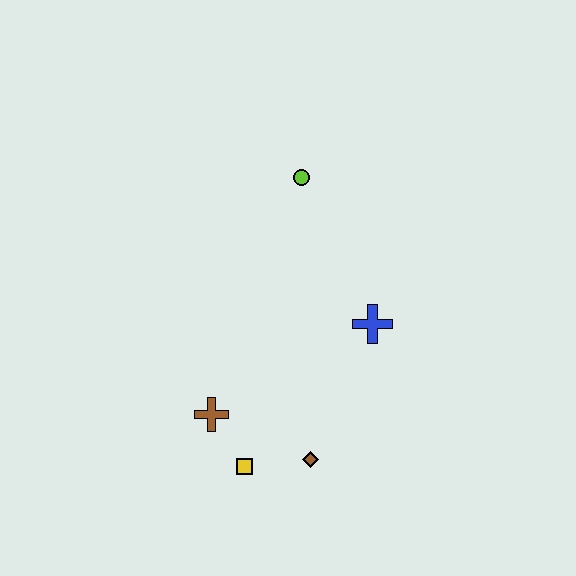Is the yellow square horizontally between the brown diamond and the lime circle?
No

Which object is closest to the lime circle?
The blue cross is closest to the lime circle.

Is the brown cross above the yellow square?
Yes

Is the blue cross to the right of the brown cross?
Yes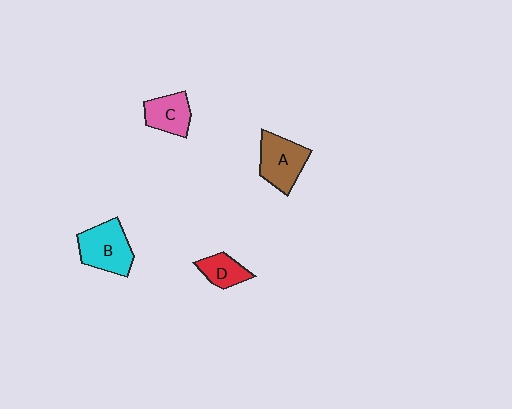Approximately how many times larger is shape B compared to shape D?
Approximately 1.8 times.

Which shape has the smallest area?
Shape D (red).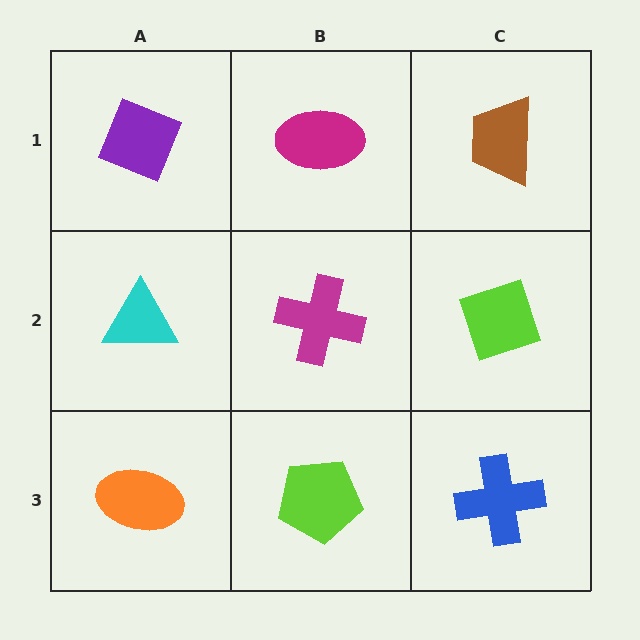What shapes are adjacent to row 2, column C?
A brown trapezoid (row 1, column C), a blue cross (row 3, column C), a magenta cross (row 2, column B).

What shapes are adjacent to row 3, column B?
A magenta cross (row 2, column B), an orange ellipse (row 3, column A), a blue cross (row 3, column C).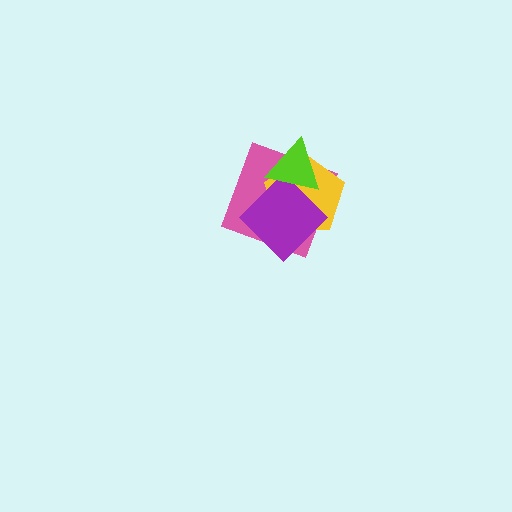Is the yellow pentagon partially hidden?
Yes, it is partially covered by another shape.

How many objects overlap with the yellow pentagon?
3 objects overlap with the yellow pentagon.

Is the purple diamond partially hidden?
Yes, it is partially covered by another shape.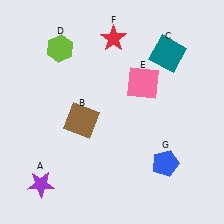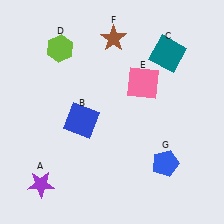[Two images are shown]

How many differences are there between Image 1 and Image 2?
There are 2 differences between the two images.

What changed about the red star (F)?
In Image 1, F is red. In Image 2, it changed to brown.